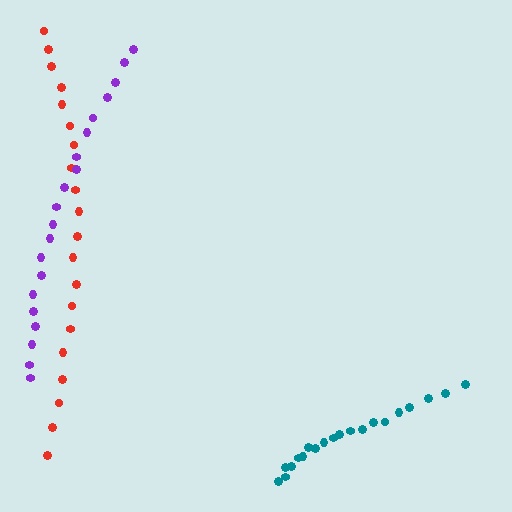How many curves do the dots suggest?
There are 3 distinct paths.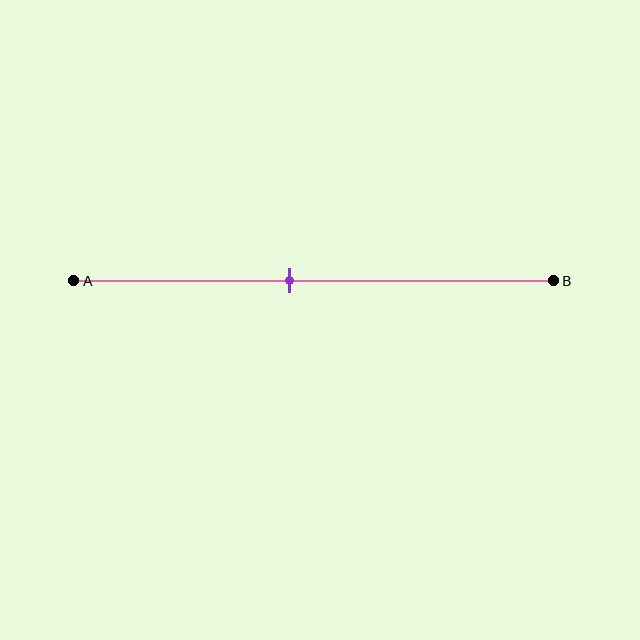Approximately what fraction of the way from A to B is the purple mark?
The purple mark is approximately 45% of the way from A to B.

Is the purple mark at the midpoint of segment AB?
No, the mark is at about 45% from A, not at the 50% midpoint.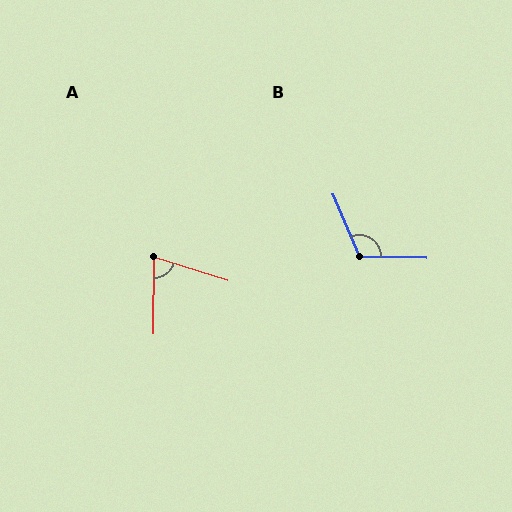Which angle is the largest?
B, at approximately 114 degrees.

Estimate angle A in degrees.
Approximately 73 degrees.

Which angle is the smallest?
A, at approximately 73 degrees.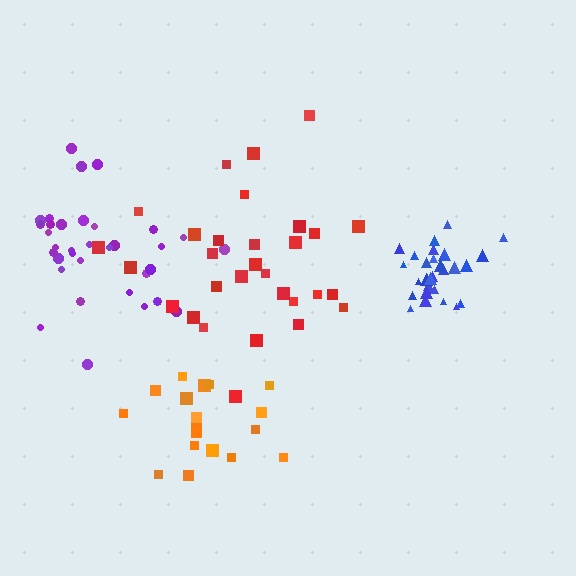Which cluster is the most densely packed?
Blue.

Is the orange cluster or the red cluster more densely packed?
Orange.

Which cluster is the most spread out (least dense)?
Red.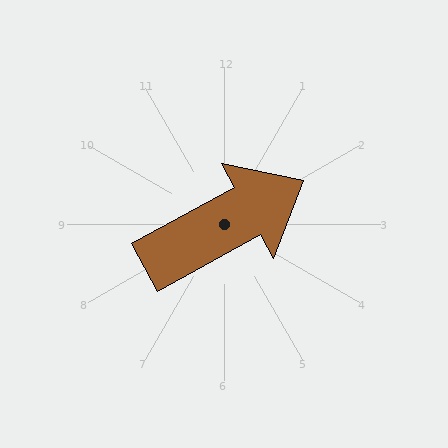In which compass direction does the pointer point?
Northeast.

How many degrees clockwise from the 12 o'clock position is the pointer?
Approximately 61 degrees.